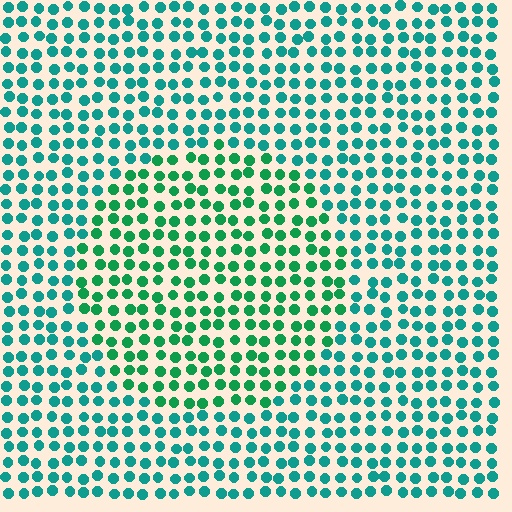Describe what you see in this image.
The image is filled with small teal elements in a uniform arrangement. A circle-shaped region is visible where the elements are tinted to a slightly different hue, forming a subtle color boundary.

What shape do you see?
I see a circle.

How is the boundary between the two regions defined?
The boundary is defined purely by a slight shift in hue (about 28 degrees). Spacing, size, and orientation are identical on both sides.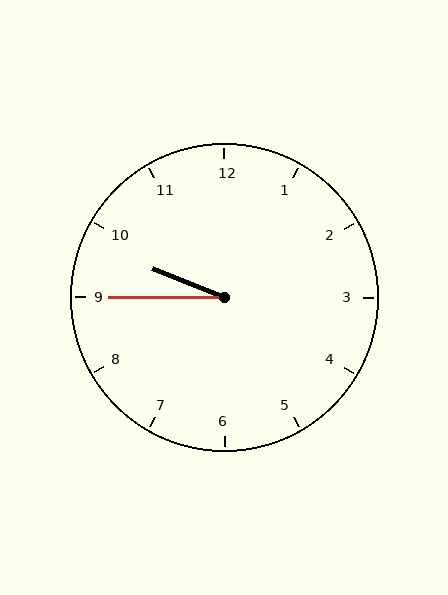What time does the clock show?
9:45.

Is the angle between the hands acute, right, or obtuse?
It is acute.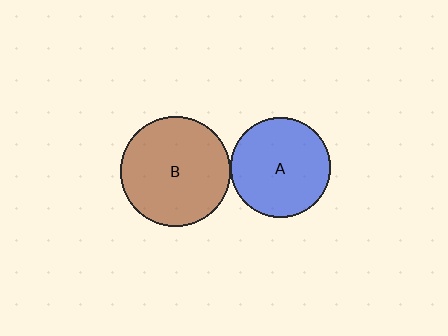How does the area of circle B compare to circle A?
Approximately 1.2 times.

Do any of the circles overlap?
No, none of the circles overlap.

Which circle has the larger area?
Circle B (brown).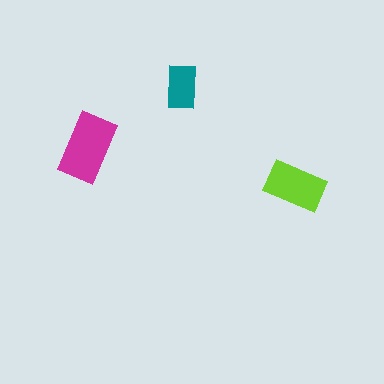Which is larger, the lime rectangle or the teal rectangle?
The lime one.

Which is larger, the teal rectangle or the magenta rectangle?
The magenta one.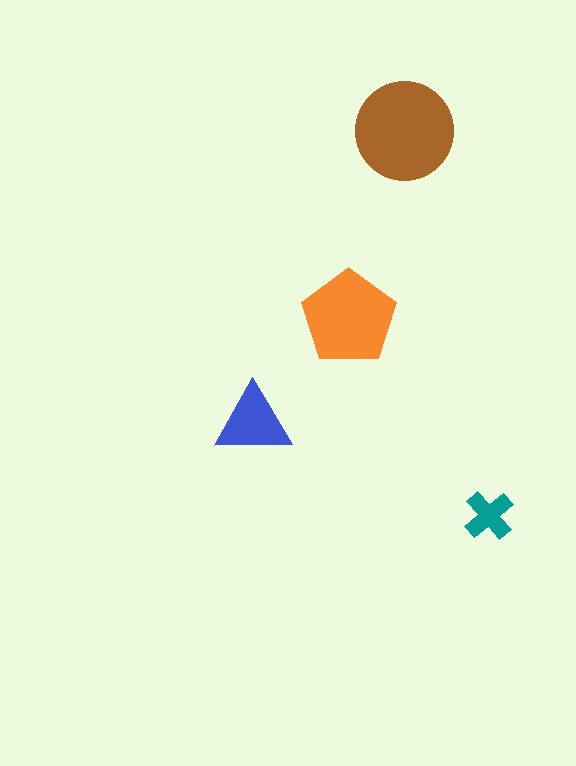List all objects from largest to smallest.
The brown circle, the orange pentagon, the blue triangle, the teal cross.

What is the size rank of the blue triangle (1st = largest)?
3rd.